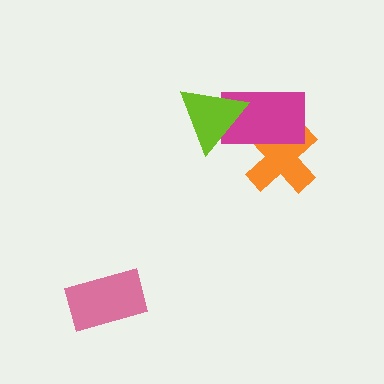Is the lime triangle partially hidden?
No, no other shape covers it.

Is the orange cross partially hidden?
Yes, it is partially covered by another shape.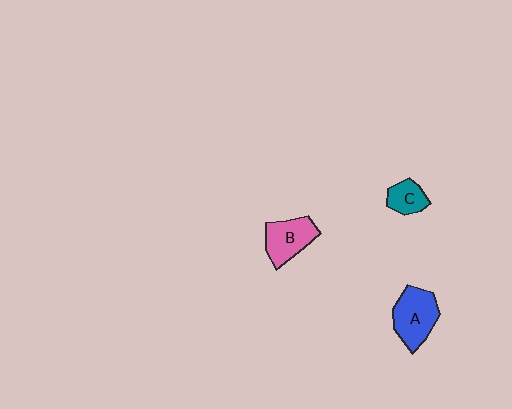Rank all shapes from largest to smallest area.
From largest to smallest: A (blue), B (pink), C (teal).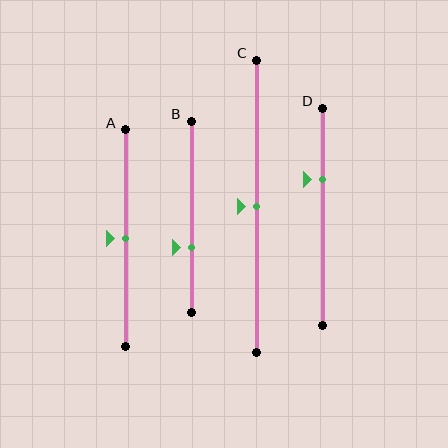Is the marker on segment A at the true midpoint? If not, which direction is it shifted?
Yes, the marker on segment A is at the true midpoint.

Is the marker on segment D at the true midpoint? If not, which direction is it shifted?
No, the marker on segment D is shifted upward by about 17% of the segment length.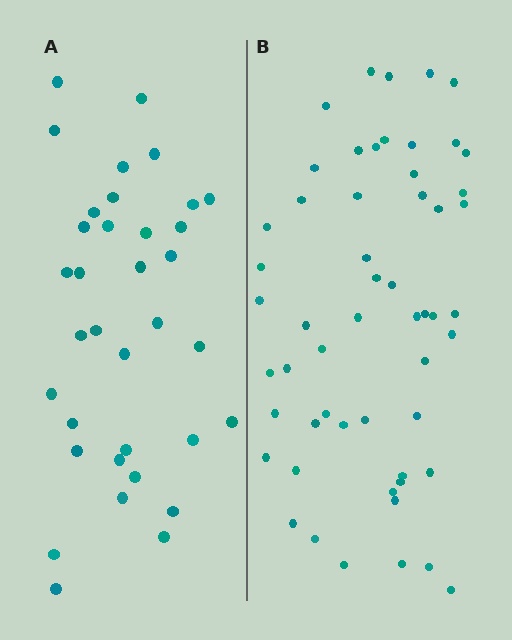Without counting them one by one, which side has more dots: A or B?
Region B (the right region) has more dots.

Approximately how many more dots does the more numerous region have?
Region B has approximately 20 more dots than region A.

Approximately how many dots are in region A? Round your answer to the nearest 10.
About 40 dots. (The exact count is 35, which rounds to 40.)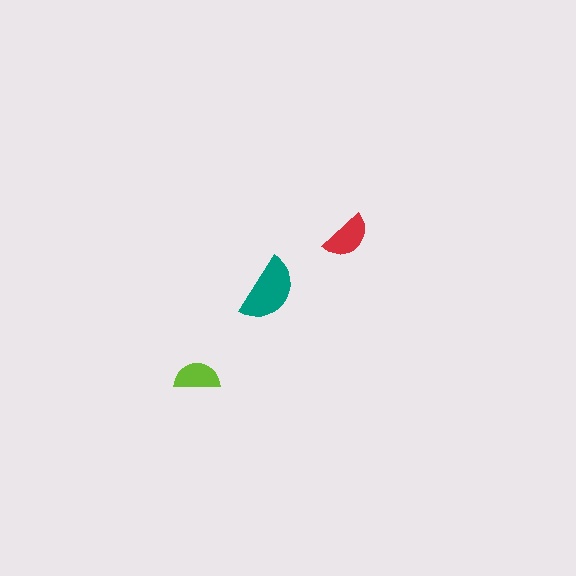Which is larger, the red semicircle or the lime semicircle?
The red one.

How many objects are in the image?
There are 3 objects in the image.